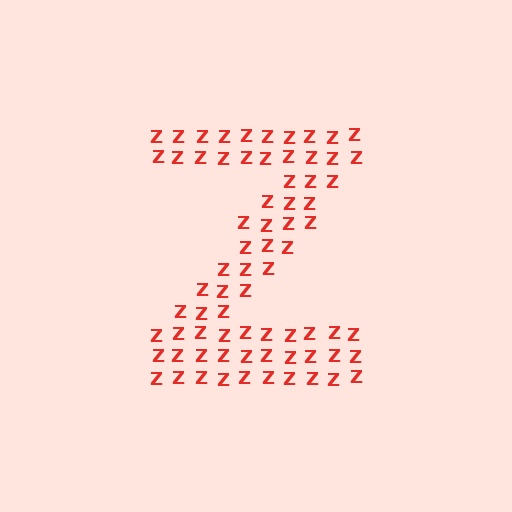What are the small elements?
The small elements are letter Z's.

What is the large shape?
The large shape is the letter Z.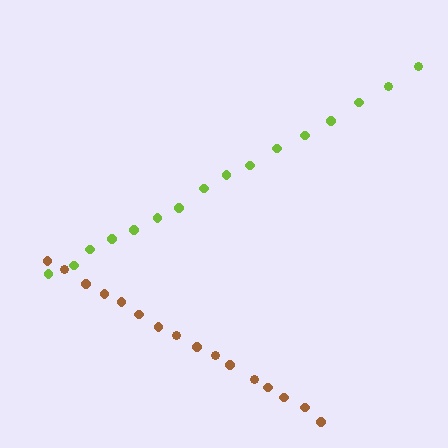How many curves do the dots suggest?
There are 2 distinct paths.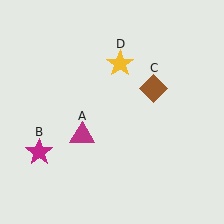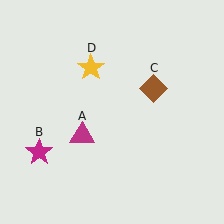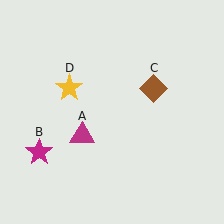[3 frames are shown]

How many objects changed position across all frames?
1 object changed position: yellow star (object D).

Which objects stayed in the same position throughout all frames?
Magenta triangle (object A) and magenta star (object B) and brown diamond (object C) remained stationary.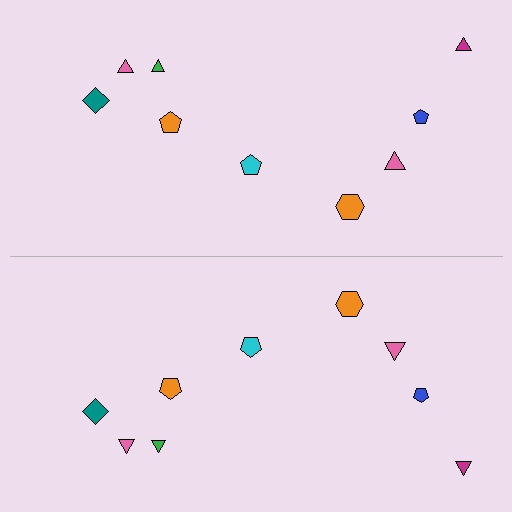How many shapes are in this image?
There are 18 shapes in this image.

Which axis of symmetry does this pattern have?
The pattern has a horizontal axis of symmetry running through the center of the image.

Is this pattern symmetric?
Yes, this pattern has bilateral (reflection) symmetry.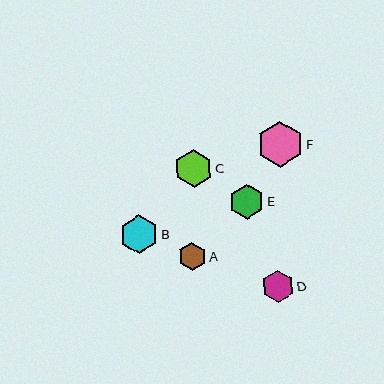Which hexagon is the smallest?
Hexagon A is the smallest with a size of approximately 27 pixels.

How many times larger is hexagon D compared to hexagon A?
Hexagon D is approximately 1.2 times the size of hexagon A.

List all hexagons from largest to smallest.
From largest to smallest: F, B, C, E, D, A.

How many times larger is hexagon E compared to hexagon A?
Hexagon E is approximately 1.3 times the size of hexagon A.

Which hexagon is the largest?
Hexagon F is the largest with a size of approximately 45 pixels.